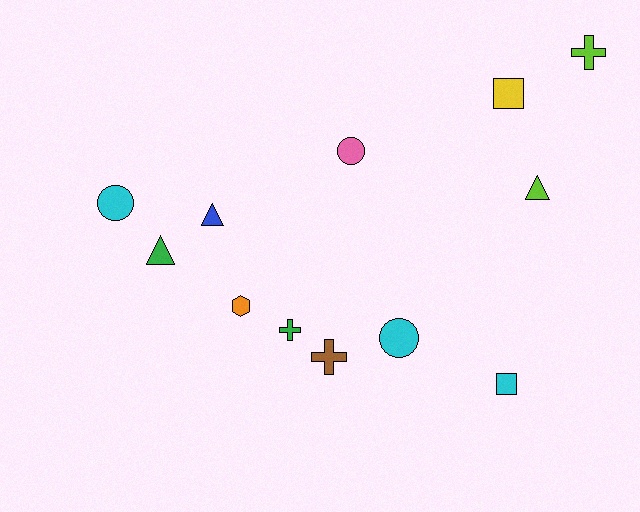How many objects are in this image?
There are 12 objects.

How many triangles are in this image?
There are 3 triangles.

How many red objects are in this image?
There are no red objects.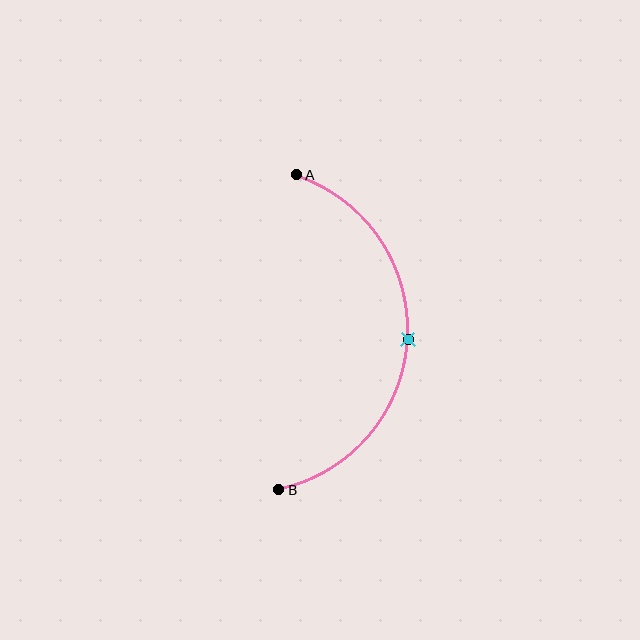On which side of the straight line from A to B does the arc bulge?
The arc bulges to the right of the straight line connecting A and B.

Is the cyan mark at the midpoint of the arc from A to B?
Yes. The cyan mark lies on the arc at equal arc-length from both A and B — it is the arc midpoint.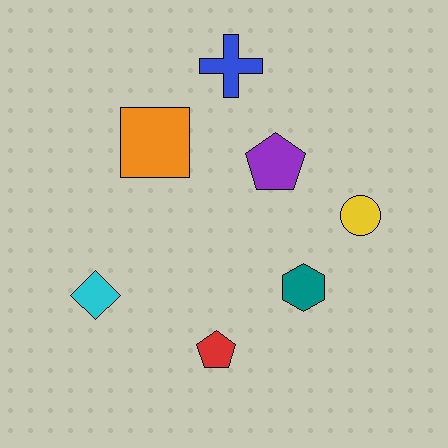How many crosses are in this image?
There is 1 cross.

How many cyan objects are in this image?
There is 1 cyan object.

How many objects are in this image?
There are 7 objects.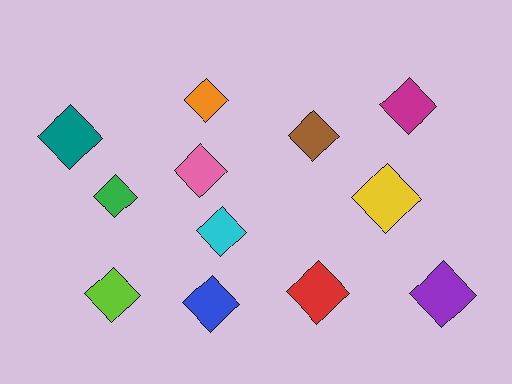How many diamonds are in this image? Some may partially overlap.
There are 12 diamonds.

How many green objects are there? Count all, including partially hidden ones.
There is 1 green object.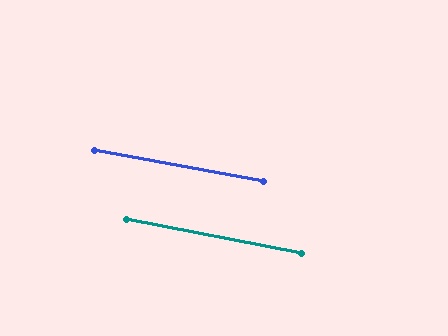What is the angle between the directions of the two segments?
Approximately 1 degree.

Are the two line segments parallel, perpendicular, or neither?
Parallel — their directions differ by only 0.9°.